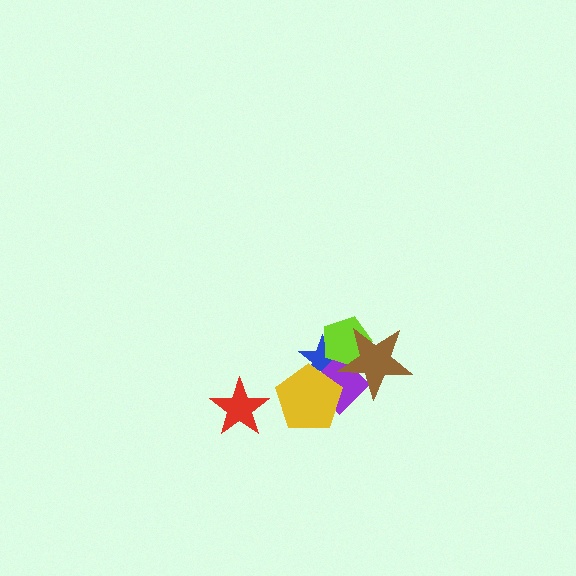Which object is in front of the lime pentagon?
The brown star is in front of the lime pentagon.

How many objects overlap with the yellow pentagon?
2 objects overlap with the yellow pentagon.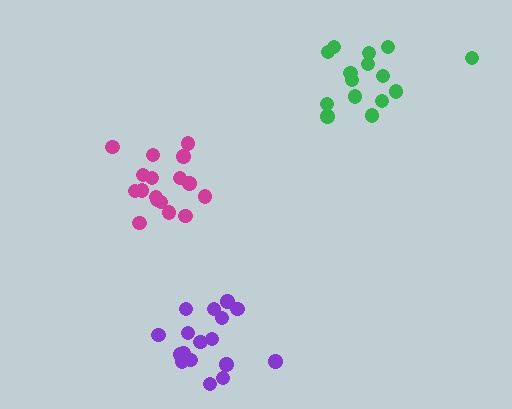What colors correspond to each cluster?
The clusters are colored: purple, magenta, green.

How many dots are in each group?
Group 1: 17 dots, Group 2: 17 dots, Group 3: 15 dots (49 total).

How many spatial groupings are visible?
There are 3 spatial groupings.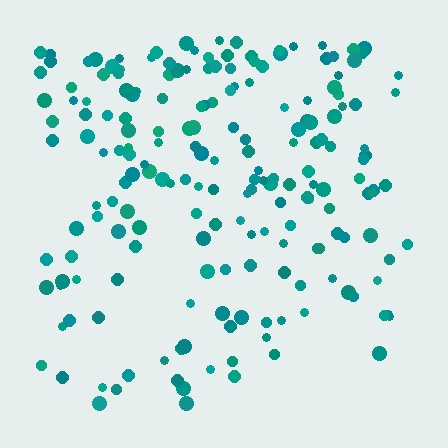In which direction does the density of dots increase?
From bottom to top, with the top side densest.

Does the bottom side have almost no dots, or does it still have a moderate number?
Still a moderate number, just noticeably fewer than the top.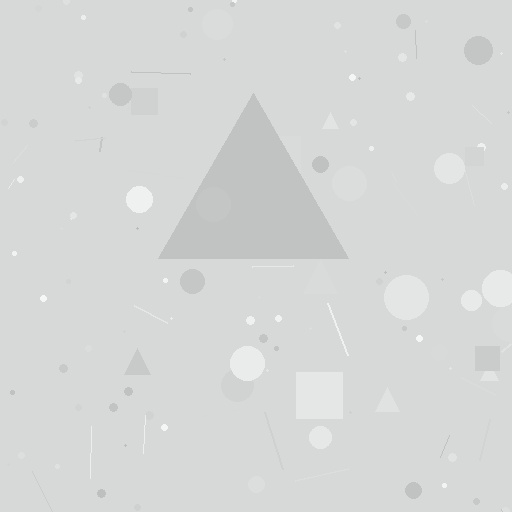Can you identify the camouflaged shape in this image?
The camouflaged shape is a triangle.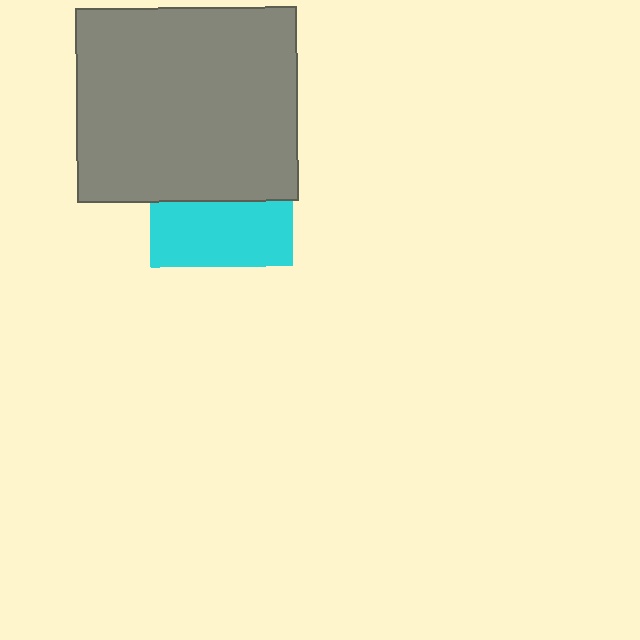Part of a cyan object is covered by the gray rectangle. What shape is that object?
It is a square.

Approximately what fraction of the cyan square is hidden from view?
Roughly 55% of the cyan square is hidden behind the gray rectangle.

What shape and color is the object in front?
The object in front is a gray rectangle.